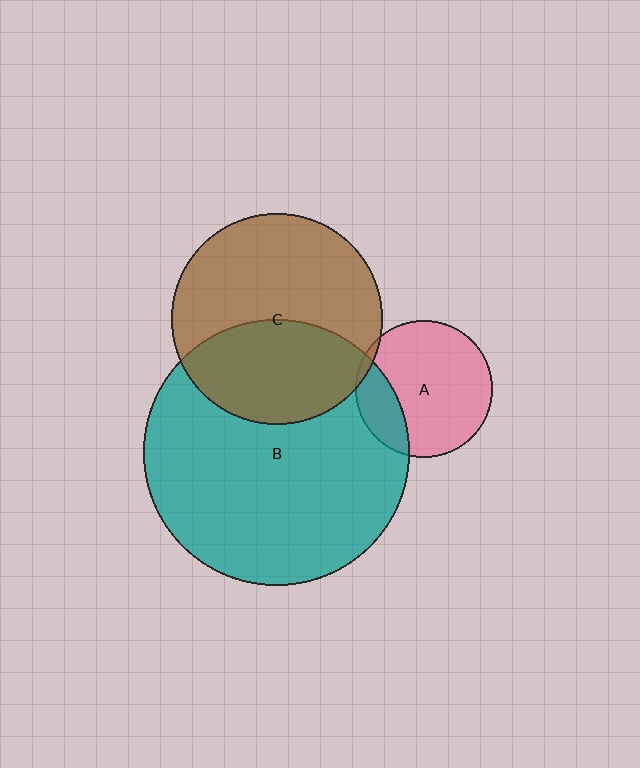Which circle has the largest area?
Circle B (teal).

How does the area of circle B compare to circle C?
Approximately 1.6 times.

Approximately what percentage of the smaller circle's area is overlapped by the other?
Approximately 5%.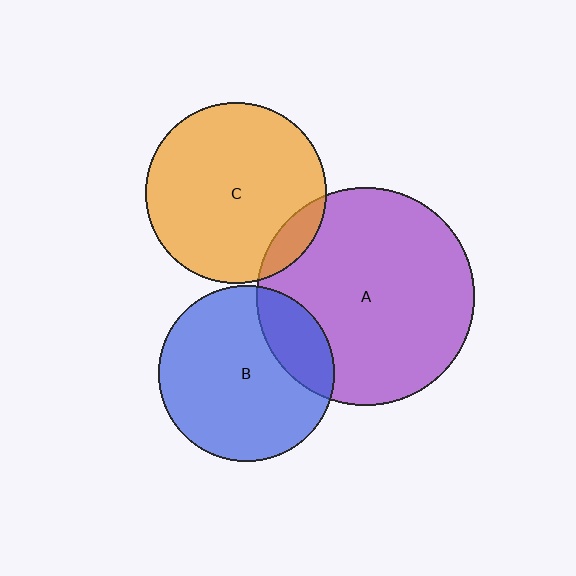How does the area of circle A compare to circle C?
Approximately 1.5 times.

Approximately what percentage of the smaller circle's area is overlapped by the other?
Approximately 20%.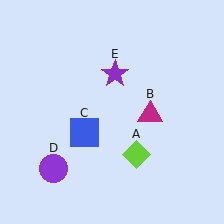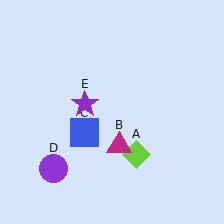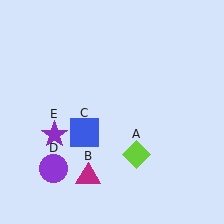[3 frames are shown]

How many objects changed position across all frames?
2 objects changed position: magenta triangle (object B), purple star (object E).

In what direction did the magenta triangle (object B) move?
The magenta triangle (object B) moved down and to the left.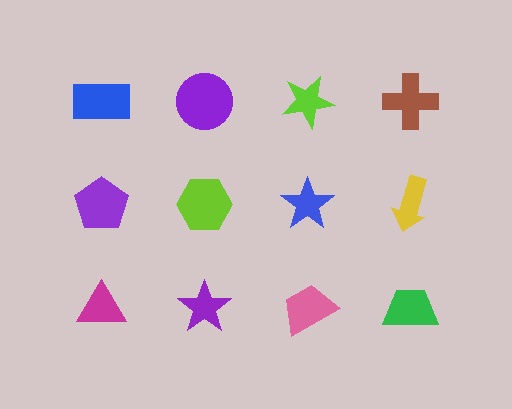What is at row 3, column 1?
A magenta triangle.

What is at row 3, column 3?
A pink trapezoid.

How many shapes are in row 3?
4 shapes.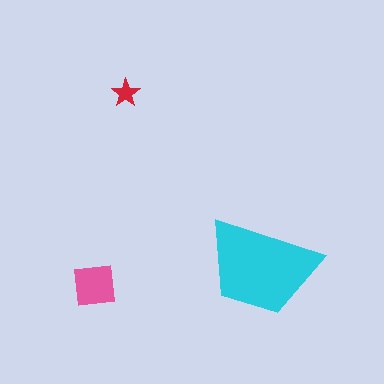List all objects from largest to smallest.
The cyan trapezoid, the pink square, the red star.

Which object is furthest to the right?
The cyan trapezoid is rightmost.